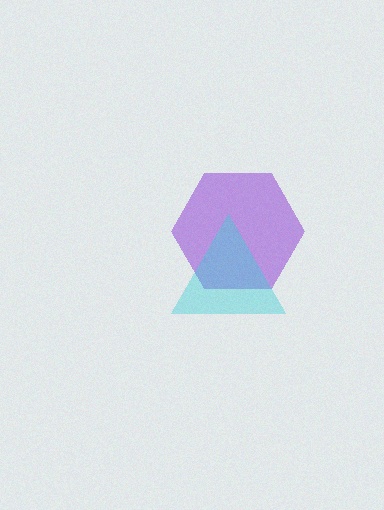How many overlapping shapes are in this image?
There are 2 overlapping shapes in the image.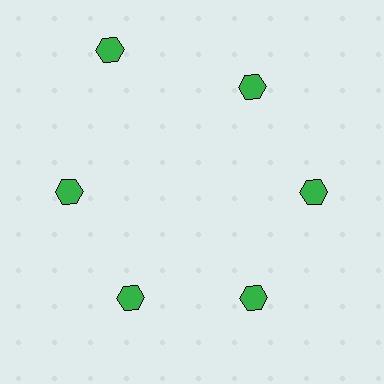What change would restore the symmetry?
The symmetry would be restored by moving it inward, back onto the ring so that all 6 hexagons sit at equal angles and equal distance from the center.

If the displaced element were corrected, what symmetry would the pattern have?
It would have 6-fold rotational symmetry — the pattern would map onto itself every 60 degrees.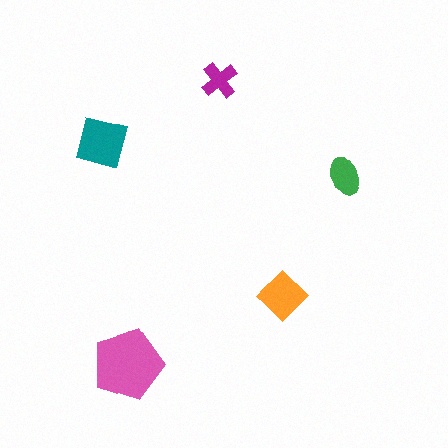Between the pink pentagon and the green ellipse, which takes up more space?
The pink pentagon.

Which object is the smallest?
The magenta cross.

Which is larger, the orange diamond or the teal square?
The teal square.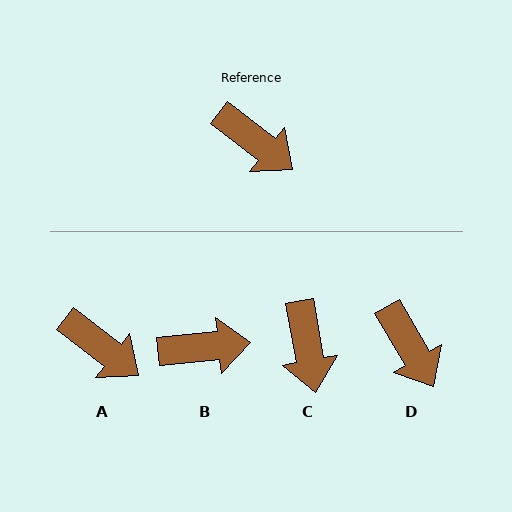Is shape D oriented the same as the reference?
No, it is off by about 22 degrees.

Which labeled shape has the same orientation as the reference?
A.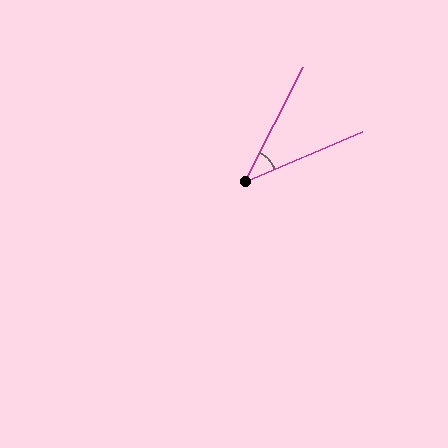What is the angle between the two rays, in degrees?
Approximately 40 degrees.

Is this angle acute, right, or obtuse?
It is acute.